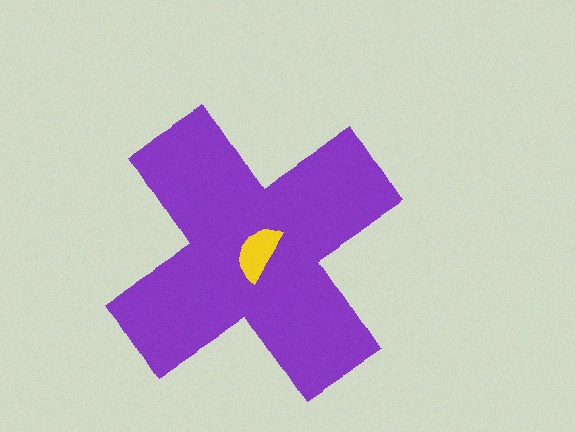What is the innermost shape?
The yellow semicircle.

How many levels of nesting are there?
2.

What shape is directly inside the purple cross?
The yellow semicircle.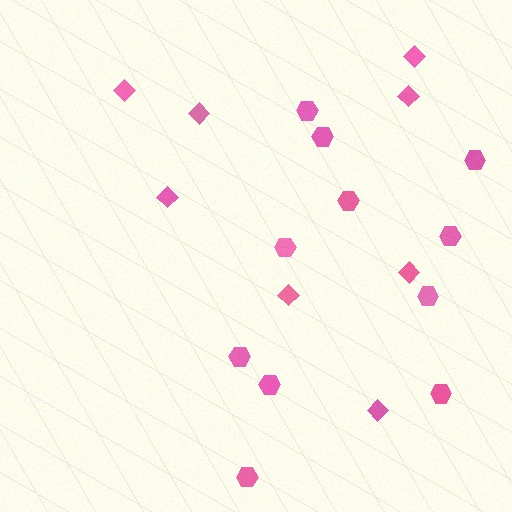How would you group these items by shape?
There are 2 groups: one group of diamonds (8) and one group of hexagons (11).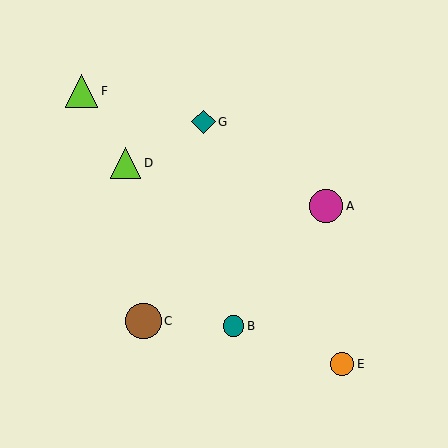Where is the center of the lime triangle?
The center of the lime triangle is at (81, 91).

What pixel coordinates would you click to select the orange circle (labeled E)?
Click at (342, 364) to select the orange circle E.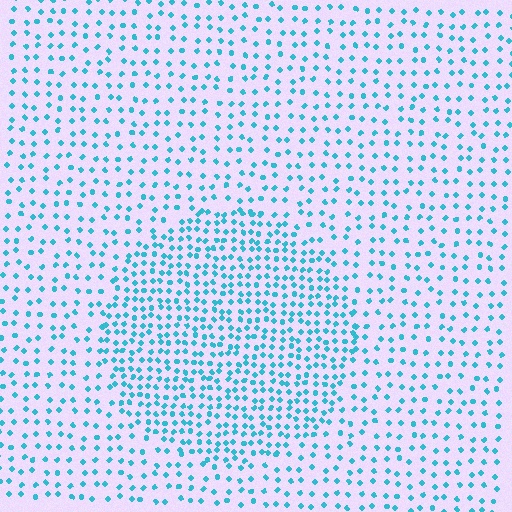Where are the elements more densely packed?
The elements are more densely packed inside the circle boundary.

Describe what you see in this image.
The image contains small cyan elements arranged at two different densities. A circle-shaped region is visible where the elements are more densely packed than the surrounding area.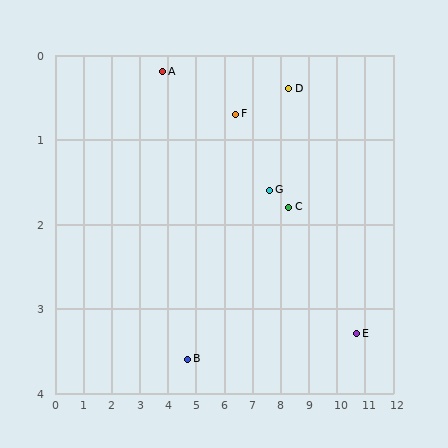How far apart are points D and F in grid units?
Points D and F are about 1.9 grid units apart.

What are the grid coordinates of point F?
Point F is at approximately (6.4, 0.7).